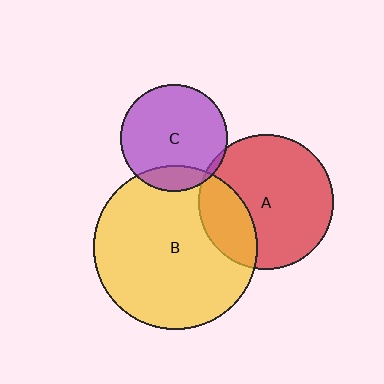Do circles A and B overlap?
Yes.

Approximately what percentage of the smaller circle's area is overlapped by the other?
Approximately 25%.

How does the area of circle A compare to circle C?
Approximately 1.6 times.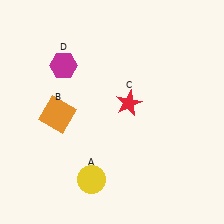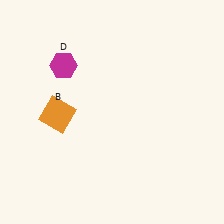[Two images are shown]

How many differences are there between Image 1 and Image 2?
There are 2 differences between the two images.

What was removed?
The yellow circle (A), the red star (C) were removed in Image 2.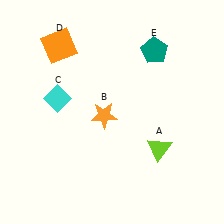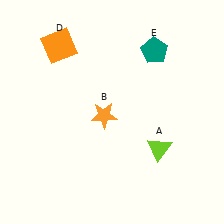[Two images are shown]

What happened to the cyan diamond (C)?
The cyan diamond (C) was removed in Image 2. It was in the top-left area of Image 1.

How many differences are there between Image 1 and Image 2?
There is 1 difference between the two images.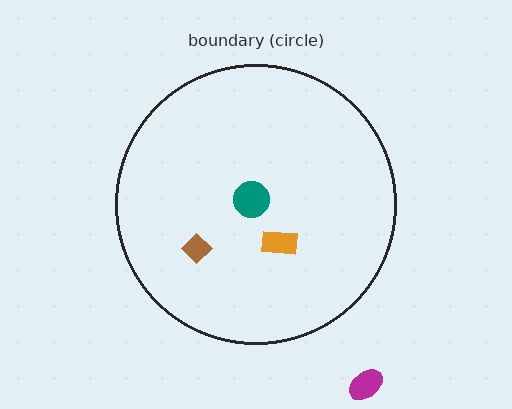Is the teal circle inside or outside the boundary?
Inside.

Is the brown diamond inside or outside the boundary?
Inside.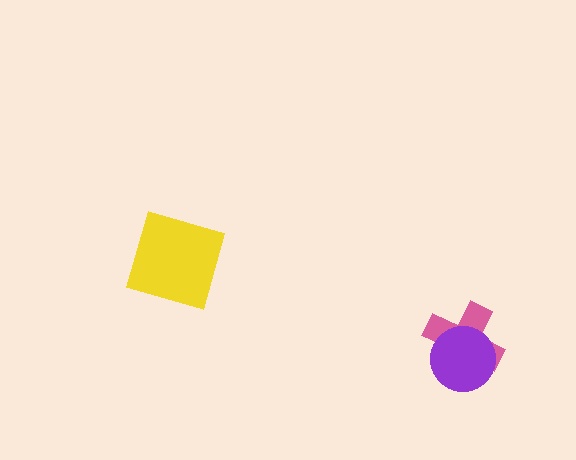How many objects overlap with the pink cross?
1 object overlaps with the pink cross.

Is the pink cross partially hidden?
Yes, it is partially covered by another shape.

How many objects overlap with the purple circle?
1 object overlaps with the purple circle.